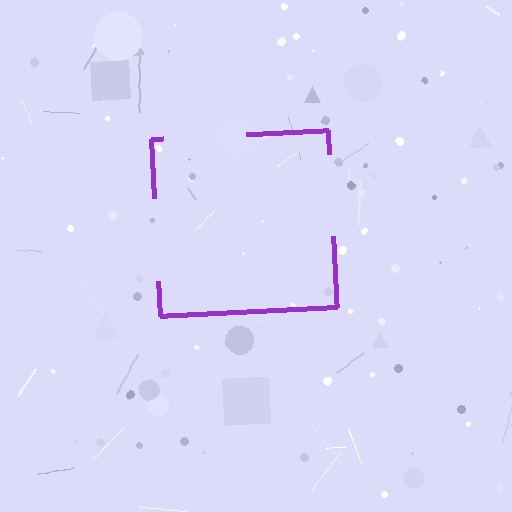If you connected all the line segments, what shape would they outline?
They would outline a square.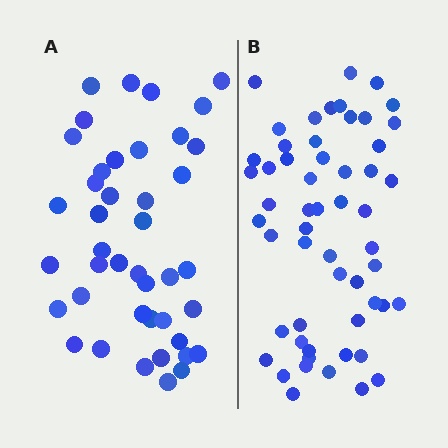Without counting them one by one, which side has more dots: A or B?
Region B (the right region) has more dots.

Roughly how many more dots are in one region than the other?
Region B has approximately 15 more dots than region A.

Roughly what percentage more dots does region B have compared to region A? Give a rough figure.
About 30% more.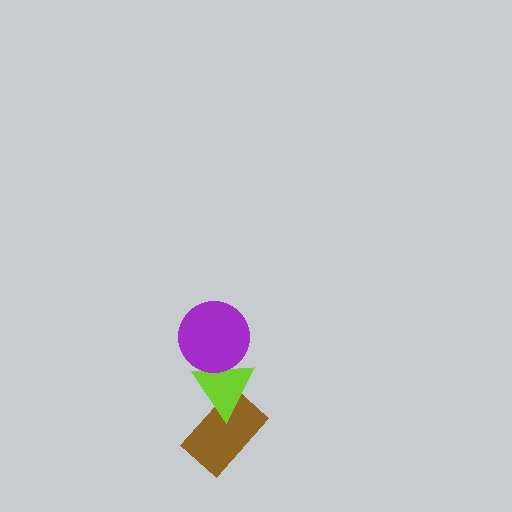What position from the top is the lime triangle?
The lime triangle is 2nd from the top.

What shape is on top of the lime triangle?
The purple circle is on top of the lime triangle.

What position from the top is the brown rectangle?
The brown rectangle is 3rd from the top.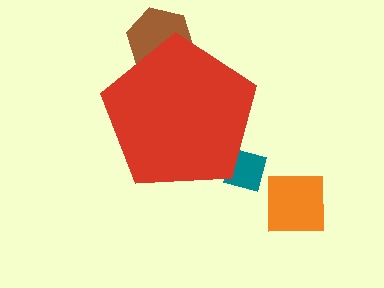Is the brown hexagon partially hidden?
Yes, the brown hexagon is partially hidden behind the red pentagon.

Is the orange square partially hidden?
No, the orange square is fully visible.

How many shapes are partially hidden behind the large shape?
2 shapes are partially hidden.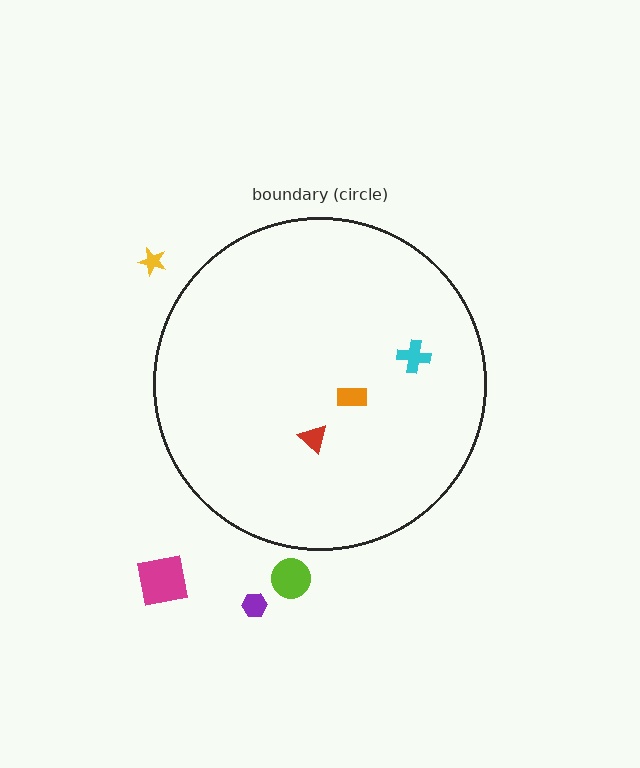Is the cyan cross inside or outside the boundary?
Inside.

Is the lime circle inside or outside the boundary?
Outside.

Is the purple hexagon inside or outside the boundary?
Outside.